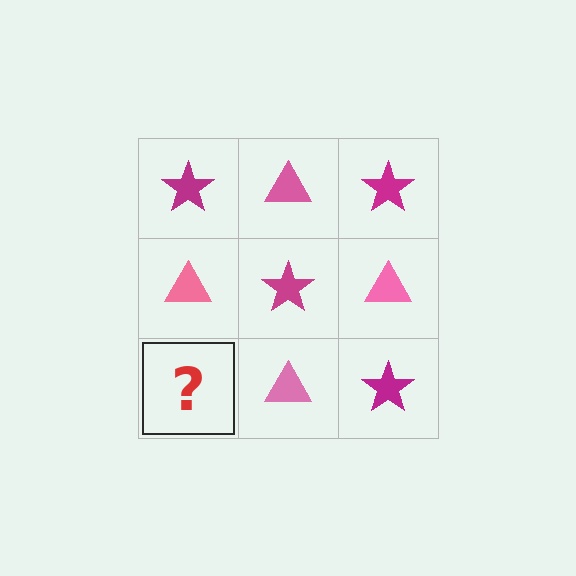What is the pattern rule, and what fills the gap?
The rule is that it alternates magenta star and pink triangle in a checkerboard pattern. The gap should be filled with a magenta star.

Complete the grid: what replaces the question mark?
The question mark should be replaced with a magenta star.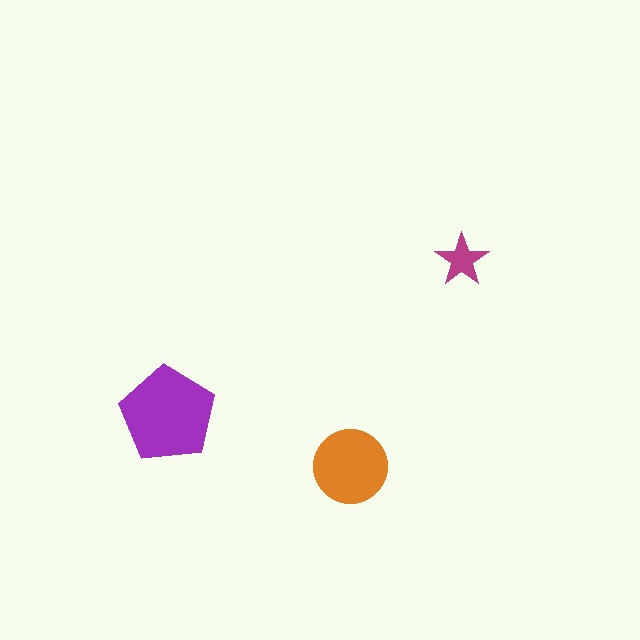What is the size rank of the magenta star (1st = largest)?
3rd.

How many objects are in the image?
There are 3 objects in the image.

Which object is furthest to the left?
The purple pentagon is leftmost.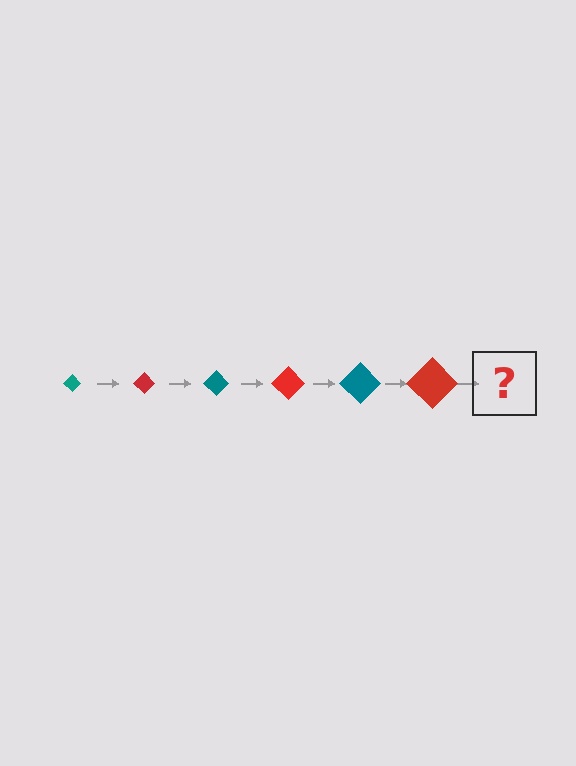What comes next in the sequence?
The next element should be a teal diamond, larger than the previous one.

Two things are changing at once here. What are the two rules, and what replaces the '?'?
The two rules are that the diamond grows larger each step and the color cycles through teal and red. The '?' should be a teal diamond, larger than the previous one.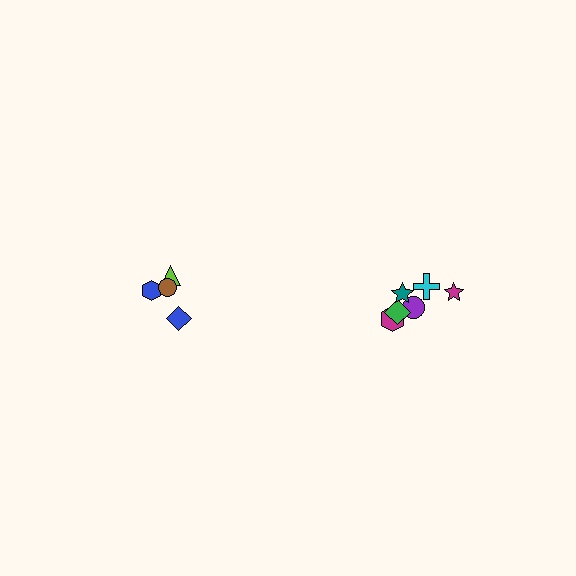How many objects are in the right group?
There are 6 objects.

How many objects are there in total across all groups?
There are 10 objects.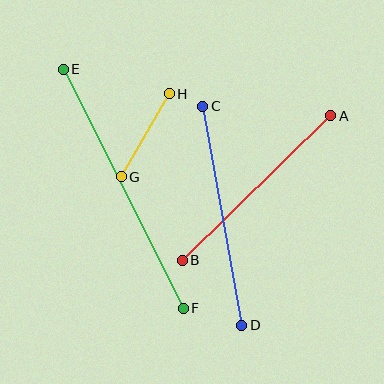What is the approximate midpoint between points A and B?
The midpoint is at approximately (257, 188) pixels.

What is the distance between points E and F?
The distance is approximately 267 pixels.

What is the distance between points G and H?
The distance is approximately 96 pixels.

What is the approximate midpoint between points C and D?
The midpoint is at approximately (222, 216) pixels.